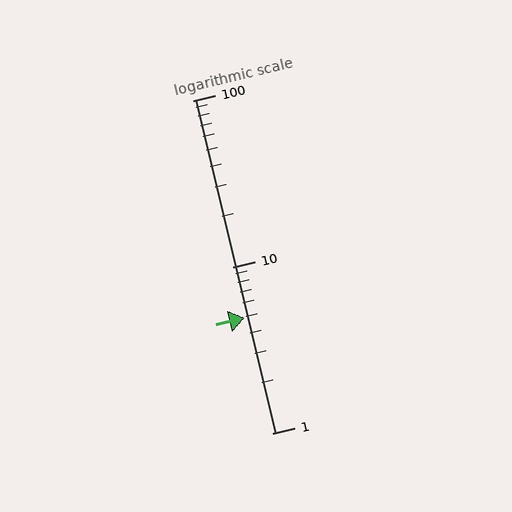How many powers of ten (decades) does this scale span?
The scale spans 2 decades, from 1 to 100.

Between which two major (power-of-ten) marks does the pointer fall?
The pointer is between 1 and 10.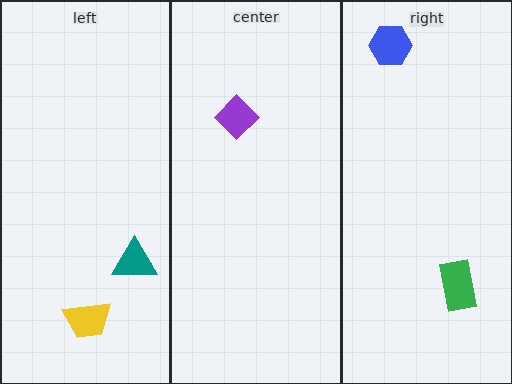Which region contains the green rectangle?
The right region.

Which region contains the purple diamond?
The center region.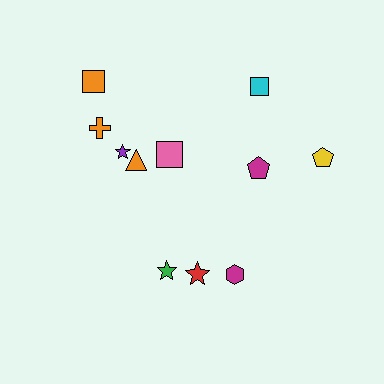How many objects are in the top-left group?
There are 5 objects.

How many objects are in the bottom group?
There are 3 objects.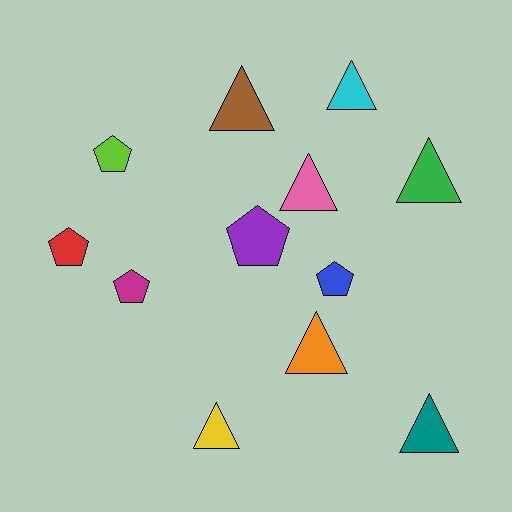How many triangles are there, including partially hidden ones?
There are 7 triangles.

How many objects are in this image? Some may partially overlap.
There are 12 objects.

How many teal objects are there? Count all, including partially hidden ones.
There is 1 teal object.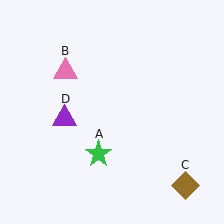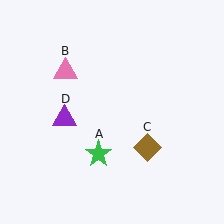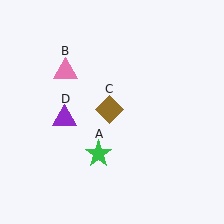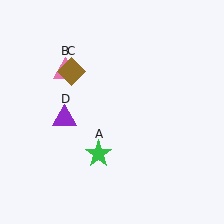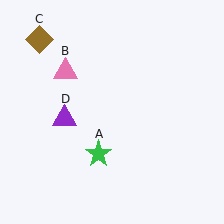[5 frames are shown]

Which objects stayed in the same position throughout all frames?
Green star (object A) and pink triangle (object B) and purple triangle (object D) remained stationary.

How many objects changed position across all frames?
1 object changed position: brown diamond (object C).